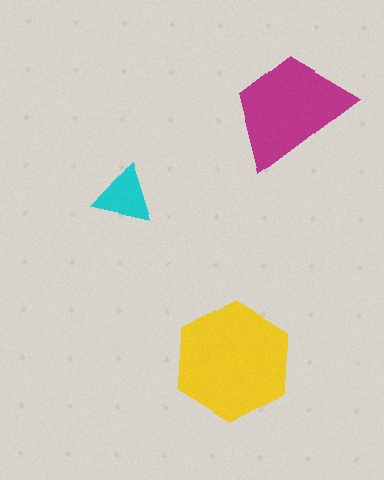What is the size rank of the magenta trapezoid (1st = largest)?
2nd.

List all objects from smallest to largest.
The cyan triangle, the magenta trapezoid, the yellow hexagon.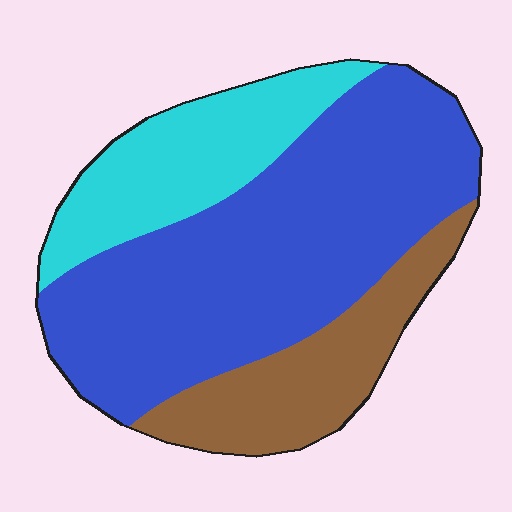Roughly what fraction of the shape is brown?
Brown takes up between a sixth and a third of the shape.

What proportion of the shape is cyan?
Cyan covers 22% of the shape.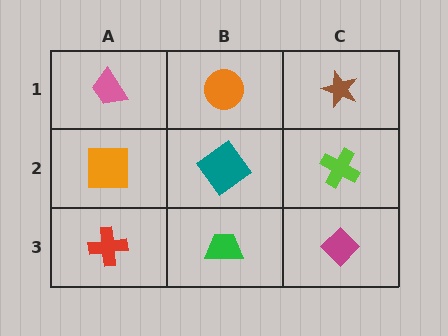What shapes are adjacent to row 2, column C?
A brown star (row 1, column C), a magenta diamond (row 3, column C), a teal diamond (row 2, column B).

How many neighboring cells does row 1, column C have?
2.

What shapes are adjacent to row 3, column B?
A teal diamond (row 2, column B), a red cross (row 3, column A), a magenta diamond (row 3, column C).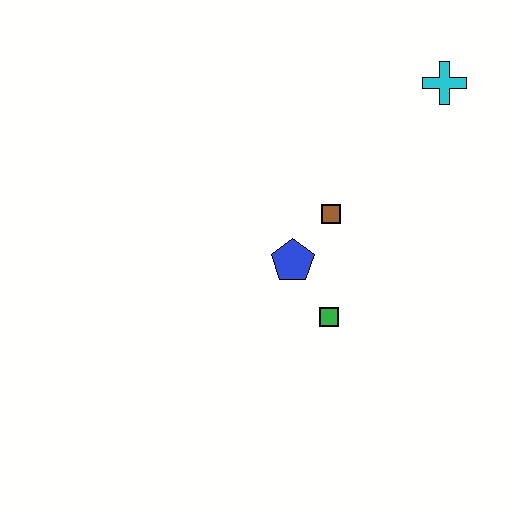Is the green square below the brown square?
Yes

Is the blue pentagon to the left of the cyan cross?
Yes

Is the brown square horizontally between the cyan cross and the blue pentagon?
Yes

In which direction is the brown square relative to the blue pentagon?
The brown square is above the blue pentagon.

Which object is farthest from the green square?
The cyan cross is farthest from the green square.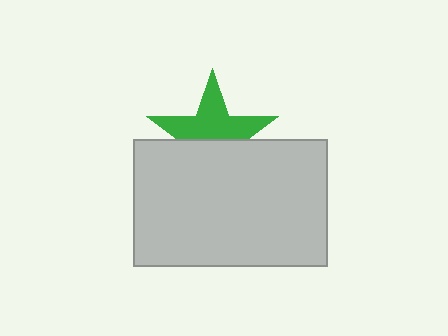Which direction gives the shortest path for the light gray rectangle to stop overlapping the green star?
Moving down gives the shortest separation.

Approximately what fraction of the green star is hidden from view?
Roughly 43% of the green star is hidden behind the light gray rectangle.